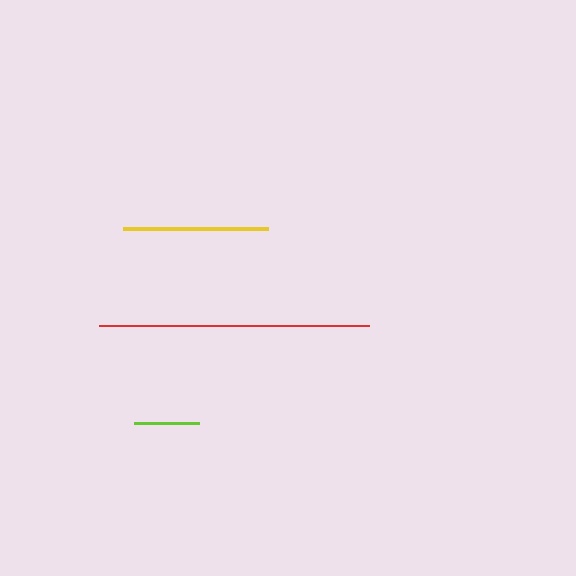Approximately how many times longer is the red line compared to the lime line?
The red line is approximately 4.2 times the length of the lime line.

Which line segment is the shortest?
The lime line is the shortest at approximately 65 pixels.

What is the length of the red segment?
The red segment is approximately 271 pixels long.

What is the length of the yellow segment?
The yellow segment is approximately 145 pixels long.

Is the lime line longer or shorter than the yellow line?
The yellow line is longer than the lime line.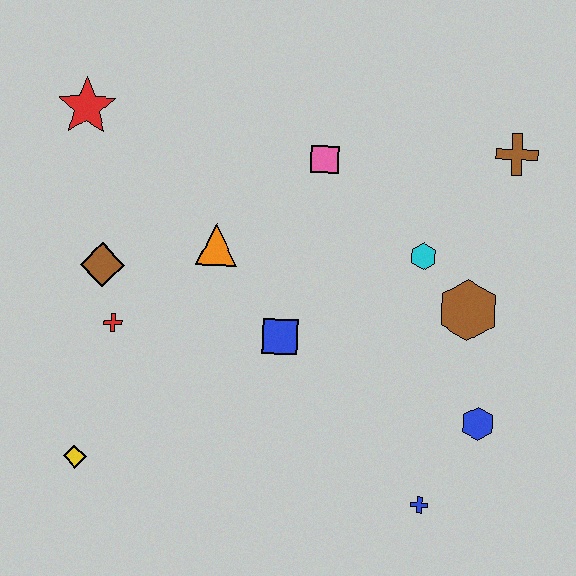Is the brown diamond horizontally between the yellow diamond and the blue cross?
Yes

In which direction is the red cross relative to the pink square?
The red cross is to the left of the pink square.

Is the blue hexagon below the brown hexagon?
Yes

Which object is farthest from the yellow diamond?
The brown cross is farthest from the yellow diamond.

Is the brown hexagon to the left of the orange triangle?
No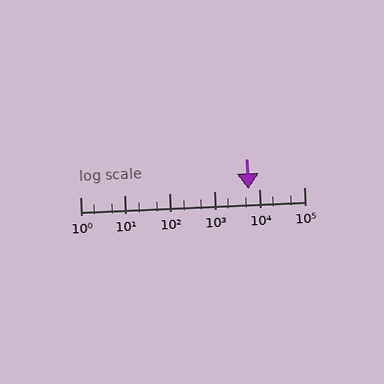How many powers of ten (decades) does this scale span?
The scale spans 5 decades, from 1 to 100000.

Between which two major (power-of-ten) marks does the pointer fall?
The pointer is between 1000 and 10000.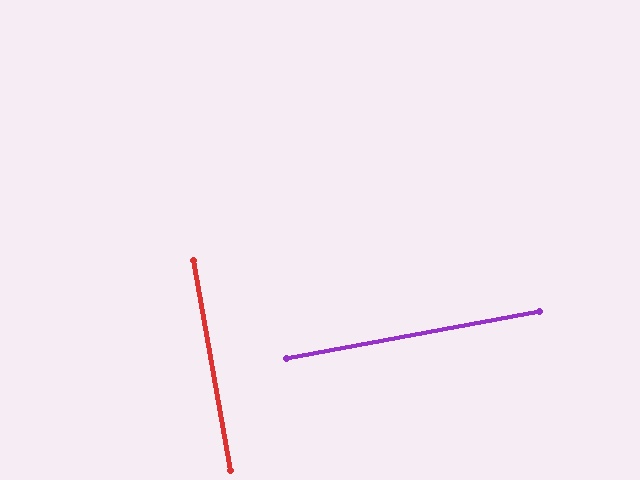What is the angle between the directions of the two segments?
Approximately 89 degrees.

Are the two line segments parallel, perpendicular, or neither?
Perpendicular — they meet at approximately 89°.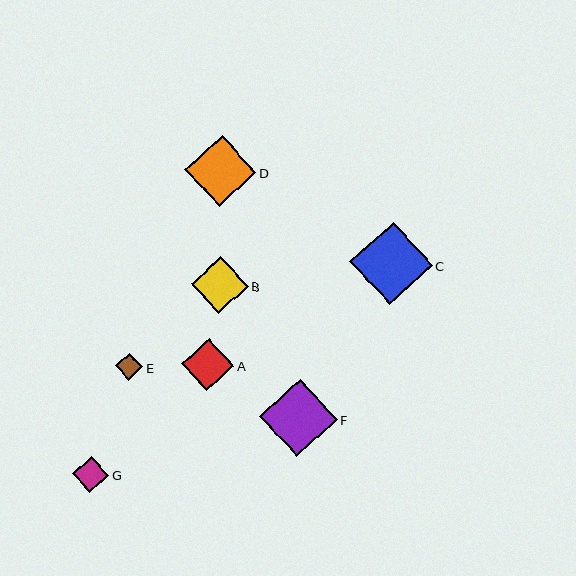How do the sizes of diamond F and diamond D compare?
Diamond F and diamond D are approximately the same size.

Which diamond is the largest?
Diamond C is the largest with a size of approximately 83 pixels.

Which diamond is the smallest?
Diamond E is the smallest with a size of approximately 28 pixels.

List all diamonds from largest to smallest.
From largest to smallest: C, F, D, B, A, G, E.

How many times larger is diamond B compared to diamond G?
Diamond B is approximately 1.6 times the size of diamond G.